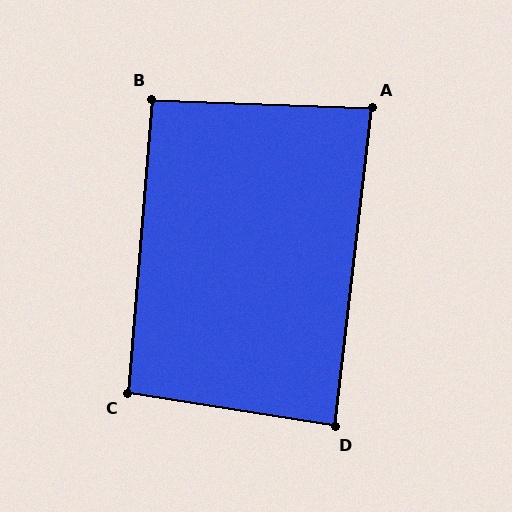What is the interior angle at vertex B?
Approximately 92 degrees (approximately right).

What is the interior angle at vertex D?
Approximately 88 degrees (approximately right).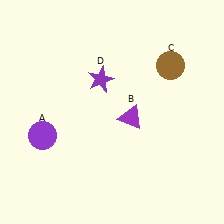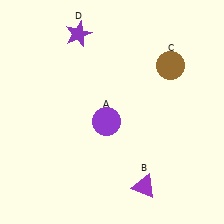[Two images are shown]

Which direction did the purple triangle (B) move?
The purple triangle (B) moved down.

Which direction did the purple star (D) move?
The purple star (D) moved up.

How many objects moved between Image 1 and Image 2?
3 objects moved between the two images.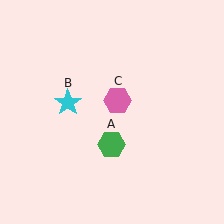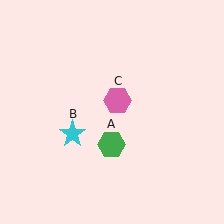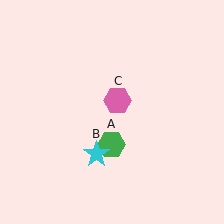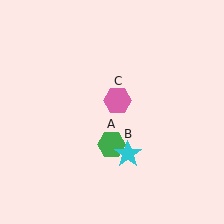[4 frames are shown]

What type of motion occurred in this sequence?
The cyan star (object B) rotated counterclockwise around the center of the scene.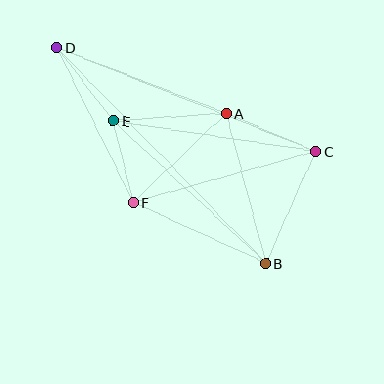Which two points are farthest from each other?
Points B and D are farthest from each other.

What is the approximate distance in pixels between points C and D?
The distance between C and D is approximately 279 pixels.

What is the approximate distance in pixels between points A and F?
The distance between A and F is approximately 128 pixels.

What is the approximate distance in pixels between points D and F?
The distance between D and F is approximately 172 pixels.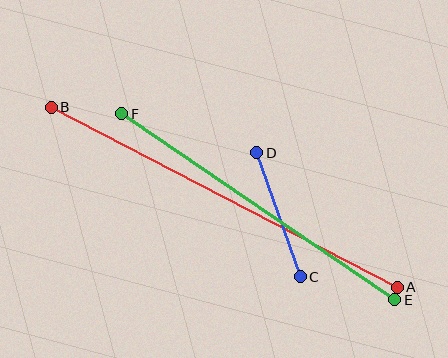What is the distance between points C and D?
The distance is approximately 132 pixels.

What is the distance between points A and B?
The distance is approximately 390 pixels.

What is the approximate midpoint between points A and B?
The midpoint is at approximately (224, 197) pixels.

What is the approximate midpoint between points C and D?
The midpoint is at approximately (279, 215) pixels.